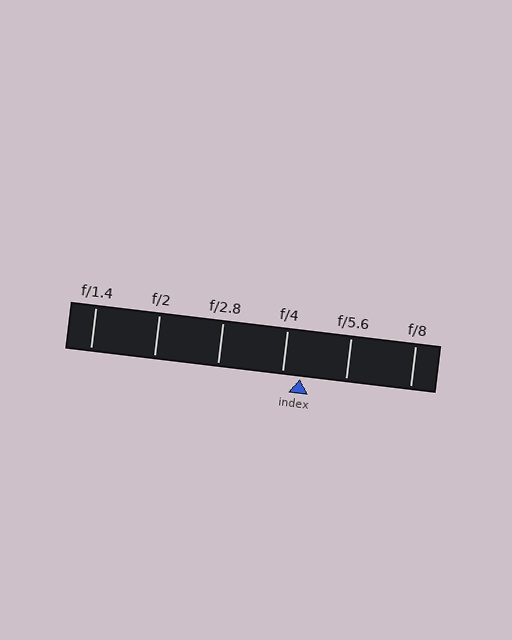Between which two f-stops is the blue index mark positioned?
The index mark is between f/4 and f/5.6.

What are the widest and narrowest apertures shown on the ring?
The widest aperture shown is f/1.4 and the narrowest is f/8.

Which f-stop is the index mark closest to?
The index mark is closest to f/4.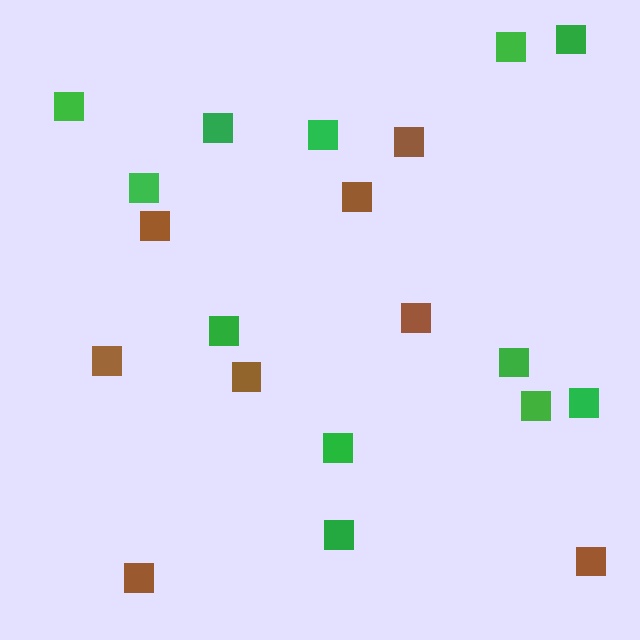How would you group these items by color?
There are 2 groups: one group of green squares (12) and one group of brown squares (8).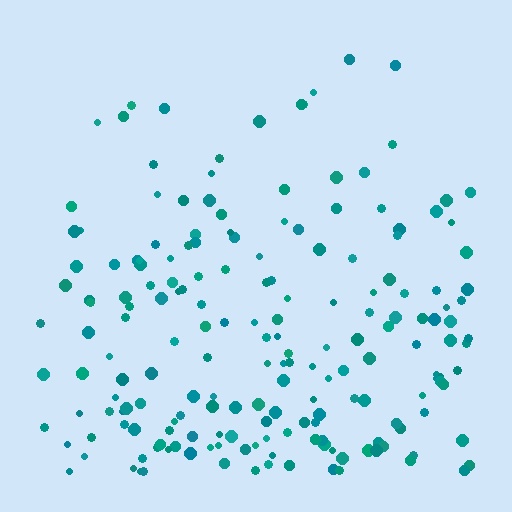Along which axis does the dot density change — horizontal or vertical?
Vertical.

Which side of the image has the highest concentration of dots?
The bottom.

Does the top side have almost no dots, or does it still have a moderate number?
Still a moderate number, just noticeably fewer than the bottom.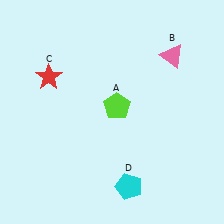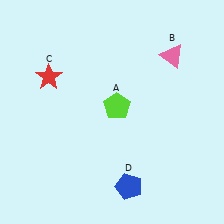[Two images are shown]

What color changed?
The pentagon (D) changed from cyan in Image 1 to blue in Image 2.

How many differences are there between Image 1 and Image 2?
There is 1 difference between the two images.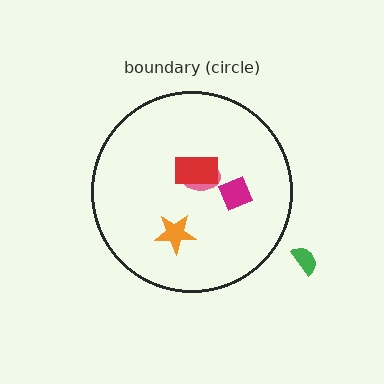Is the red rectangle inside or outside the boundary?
Inside.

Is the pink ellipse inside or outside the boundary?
Inside.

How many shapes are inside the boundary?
4 inside, 1 outside.